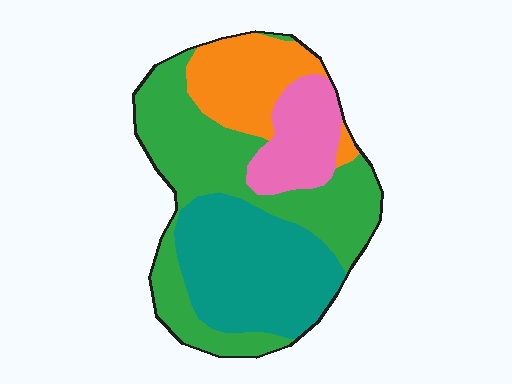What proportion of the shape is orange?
Orange takes up about one sixth (1/6) of the shape.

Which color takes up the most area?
Green, at roughly 40%.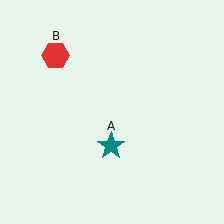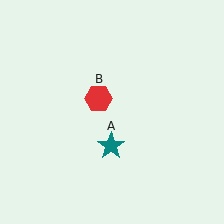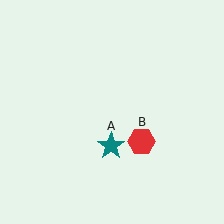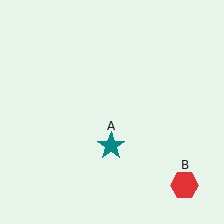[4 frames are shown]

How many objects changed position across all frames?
1 object changed position: red hexagon (object B).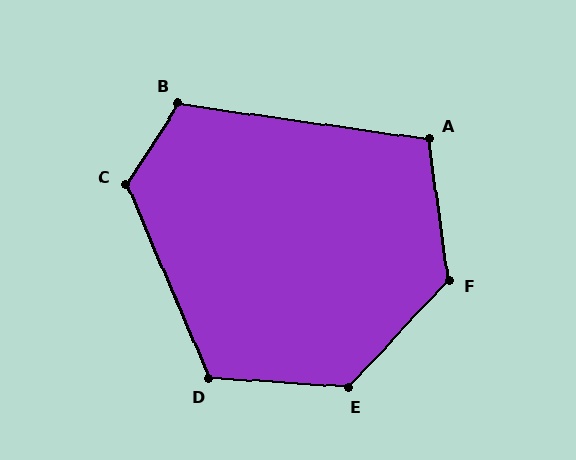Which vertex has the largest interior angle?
E, at approximately 130 degrees.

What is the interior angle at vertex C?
Approximately 125 degrees (obtuse).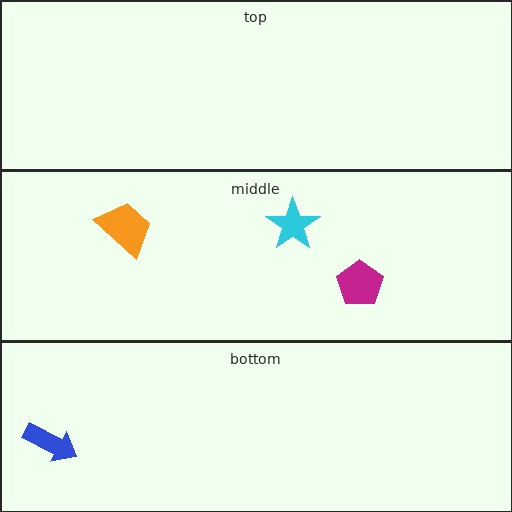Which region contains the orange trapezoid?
The middle region.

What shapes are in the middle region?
The orange trapezoid, the cyan star, the magenta pentagon.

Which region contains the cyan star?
The middle region.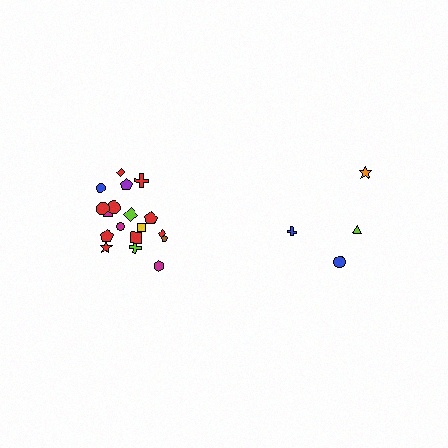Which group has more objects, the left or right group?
The left group.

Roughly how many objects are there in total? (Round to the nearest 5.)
Roughly 20 objects in total.